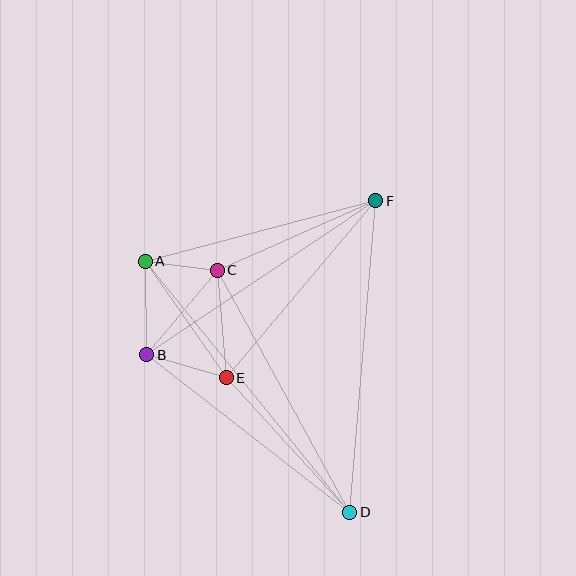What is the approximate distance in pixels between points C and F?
The distance between C and F is approximately 173 pixels.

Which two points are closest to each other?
Points A and C are closest to each other.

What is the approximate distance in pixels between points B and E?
The distance between B and E is approximately 83 pixels.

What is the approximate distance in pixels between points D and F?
The distance between D and F is approximately 312 pixels.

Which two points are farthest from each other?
Points A and D are farthest from each other.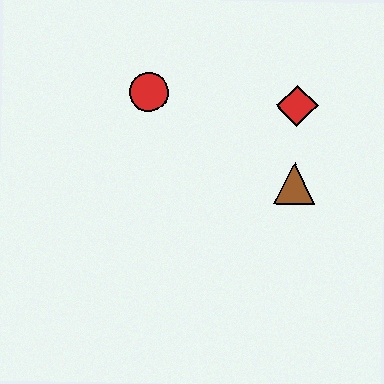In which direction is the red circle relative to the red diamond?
The red circle is to the left of the red diamond.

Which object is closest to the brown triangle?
The red diamond is closest to the brown triangle.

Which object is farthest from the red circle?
The brown triangle is farthest from the red circle.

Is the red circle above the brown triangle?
Yes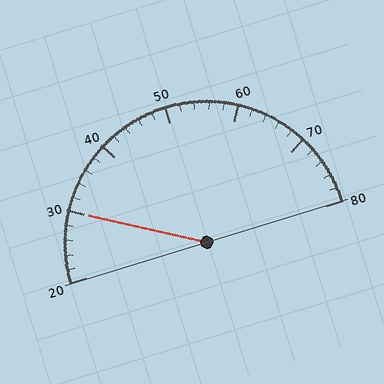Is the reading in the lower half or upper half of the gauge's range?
The reading is in the lower half of the range (20 to 80).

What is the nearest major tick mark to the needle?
The nearest major tick mark is 30.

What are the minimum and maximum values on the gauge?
The gauge ranges from 20 to 80.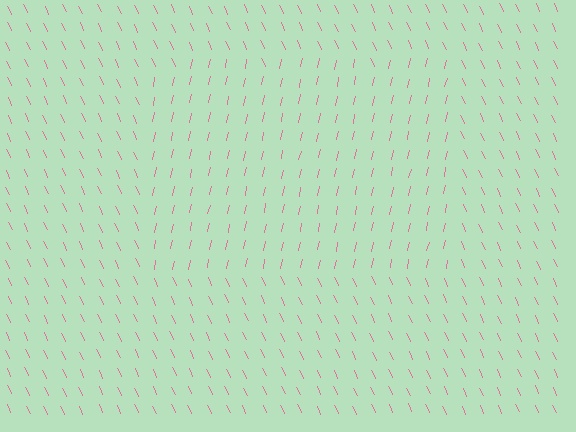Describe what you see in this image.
The image is filled with small pink line segments. A rectangle region in the image has lines oriented differently from the surrounding lines, creating a visible texture boundary.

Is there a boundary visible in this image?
Yes, there is a texture boundary formed by a change in line orientation.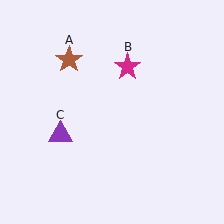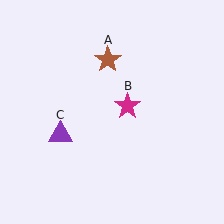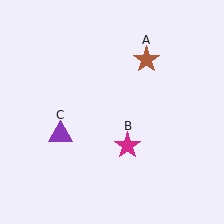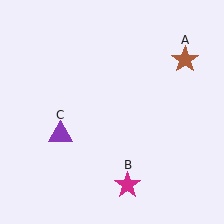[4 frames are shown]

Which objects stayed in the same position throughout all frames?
Purple triangle (object C) remained stationary.